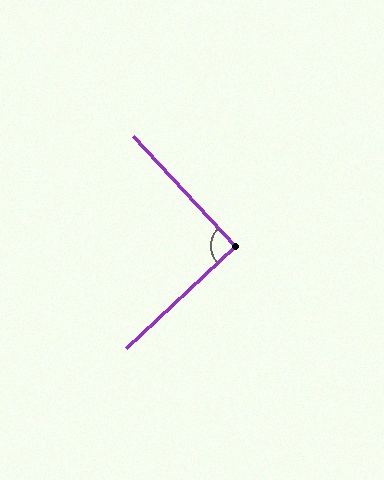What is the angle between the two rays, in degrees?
Approximately 90 degrees.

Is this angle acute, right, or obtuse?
It is approximately a right angle.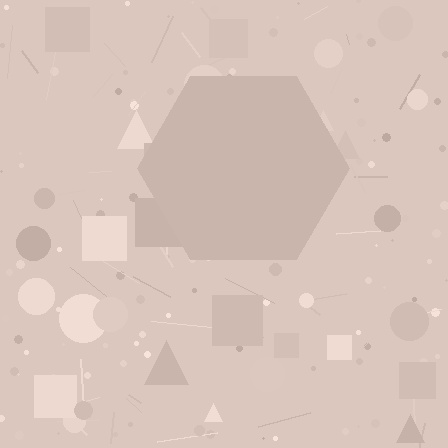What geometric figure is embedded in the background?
A hexagon is embedded in the background.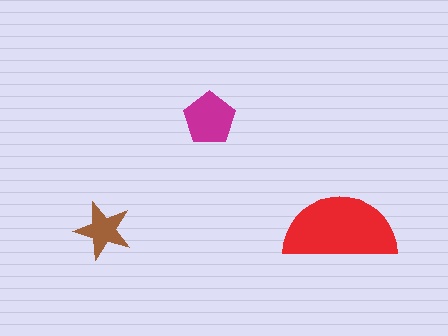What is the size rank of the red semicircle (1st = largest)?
1st.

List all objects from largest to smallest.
The red semicircle, the magenta pentagon, the brown star.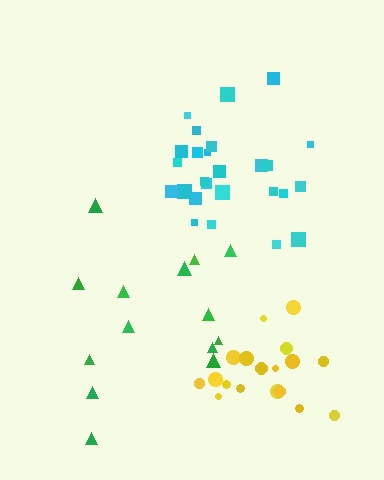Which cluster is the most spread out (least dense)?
Green.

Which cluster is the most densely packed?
Cyan.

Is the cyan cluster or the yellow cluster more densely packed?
Cyan.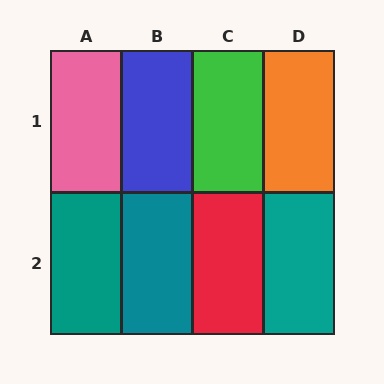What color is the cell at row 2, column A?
Teal.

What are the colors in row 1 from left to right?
Pink, blue, green, orange.